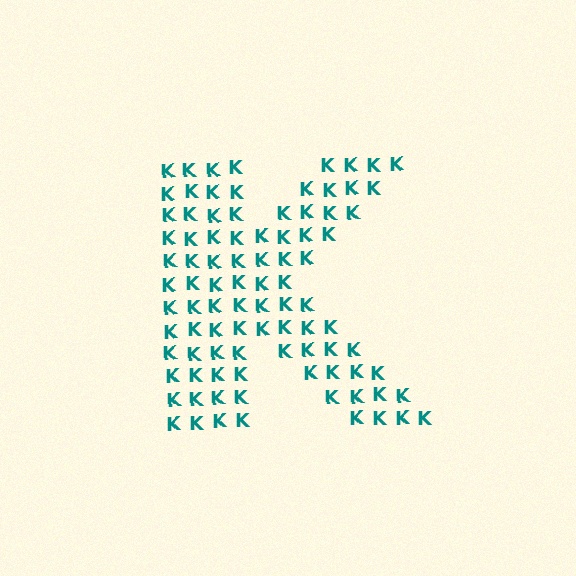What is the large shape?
The large shape is the letter K.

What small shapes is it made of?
It is made of small letter K's.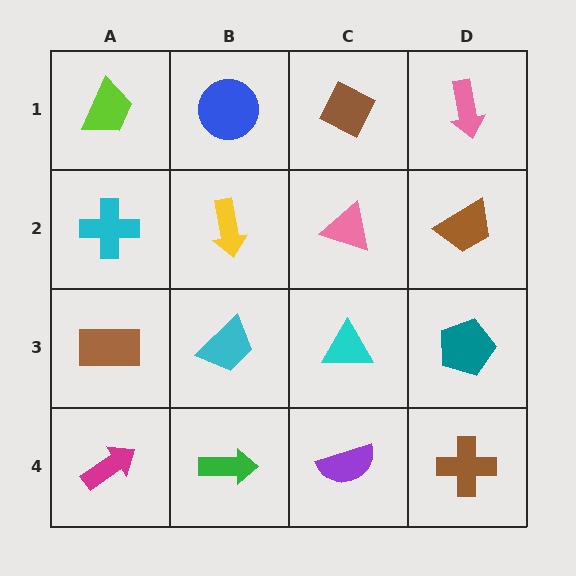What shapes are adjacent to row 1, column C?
A pink triangle (row 2, column C), a blue circle (row 1, column B), a pink arrow (row 1, column D).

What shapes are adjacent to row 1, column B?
A yellow arrow (row 2, column B), a lime trapezoid (row 1, column A), a brown diamond (row 1, column C).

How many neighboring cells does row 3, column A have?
3.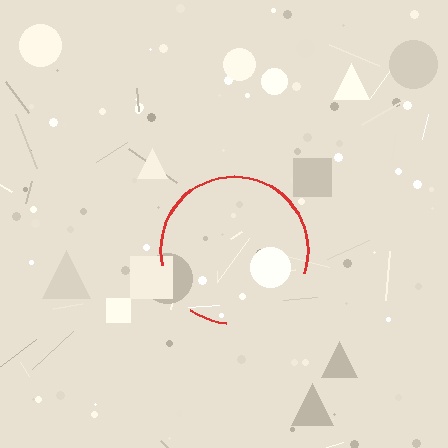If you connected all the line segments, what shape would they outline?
They would outline a circle.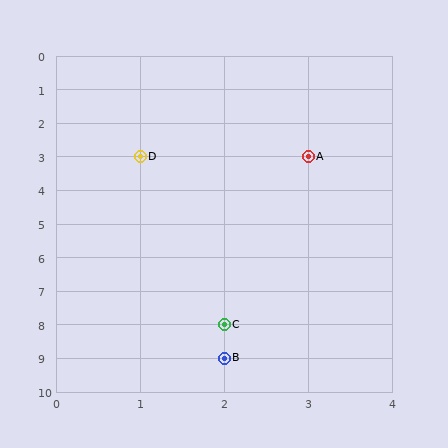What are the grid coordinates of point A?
Point A is at grid coordinates (3, 3).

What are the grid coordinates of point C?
Point C is at grid coordinates (2, 8).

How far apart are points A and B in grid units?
Points A and B are 1 column and 6 rows apart (about 6.1 grid units diagonally).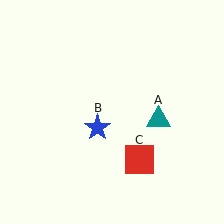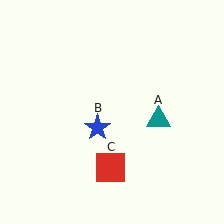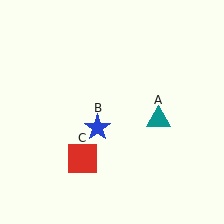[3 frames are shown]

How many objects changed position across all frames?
1 object changed position: red square (object C).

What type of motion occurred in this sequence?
The red square (object C) rotated clockwise around the center of the scene.